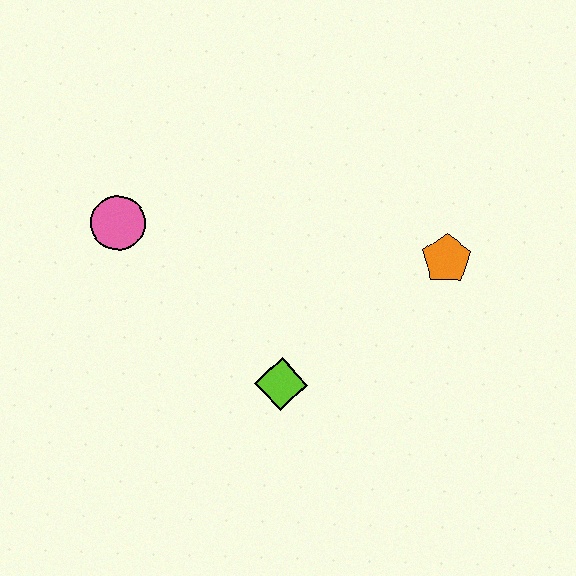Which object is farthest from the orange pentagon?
The pink circle is farthest from the orange pentagon.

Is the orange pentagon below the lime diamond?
No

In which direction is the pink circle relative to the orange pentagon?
The pink circle is to the left of the orange pentagon.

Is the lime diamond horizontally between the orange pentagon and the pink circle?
Yes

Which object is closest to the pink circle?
The lime diamond is closest to the pink circle.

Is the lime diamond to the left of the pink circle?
No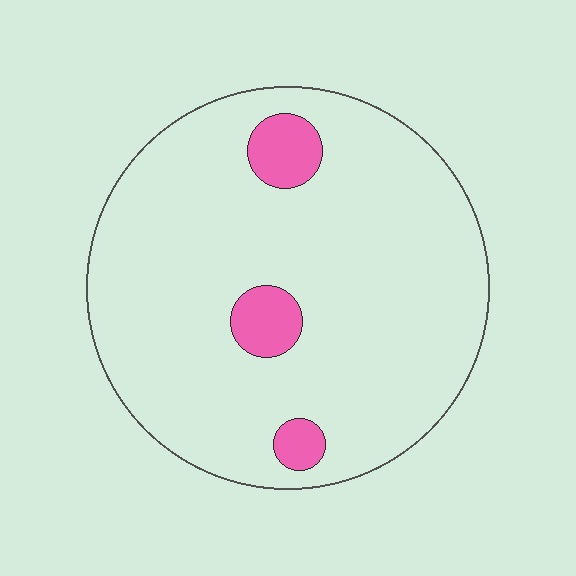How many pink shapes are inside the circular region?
3.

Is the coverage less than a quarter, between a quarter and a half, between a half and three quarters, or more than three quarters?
Less than a quarter.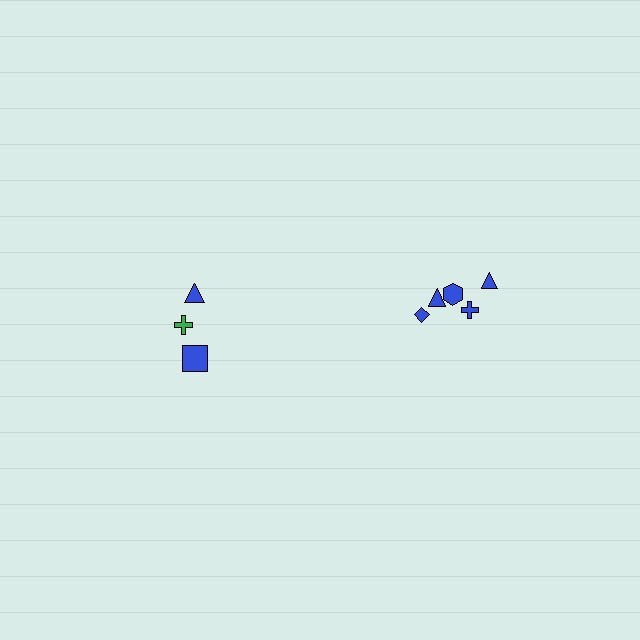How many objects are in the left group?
There are 3 objects.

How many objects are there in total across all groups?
There are 8 objects.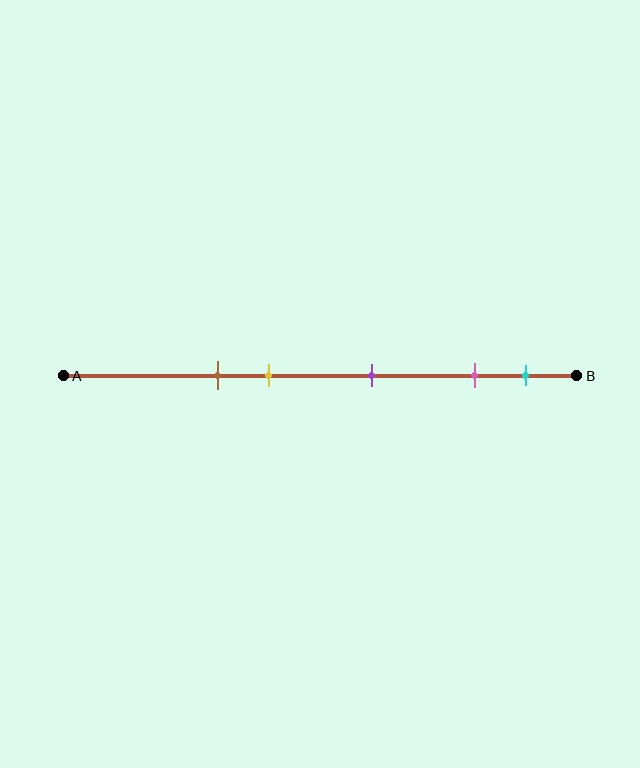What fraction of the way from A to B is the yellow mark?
The yellow mark is approximately 40% (0.4) of the way from A to B.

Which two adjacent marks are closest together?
The pink and cyan marks are the closest adjacent pair.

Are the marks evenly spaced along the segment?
No, the marks are not evenly spaced.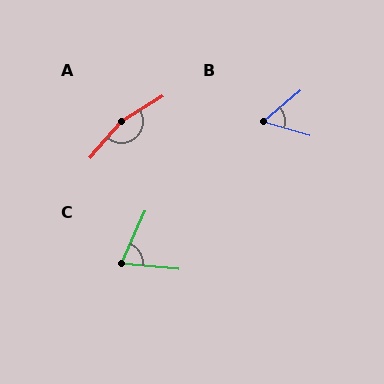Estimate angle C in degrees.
Approximately 71 degrees.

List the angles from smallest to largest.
B (56°), C (71°), A (162°).